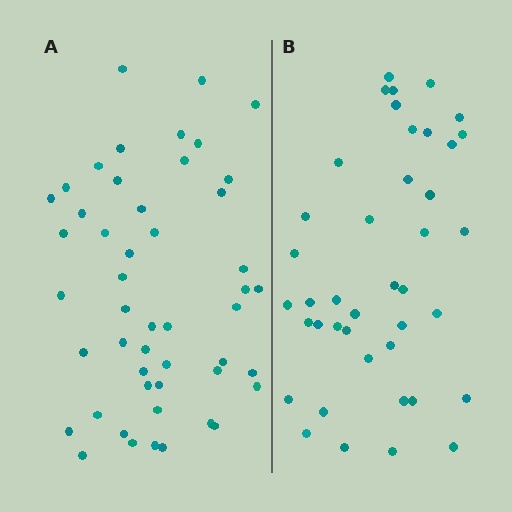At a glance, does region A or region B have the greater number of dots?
Region A (the left region) has more dots.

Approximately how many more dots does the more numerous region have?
Region A has roughly 8 or so more dots than region B.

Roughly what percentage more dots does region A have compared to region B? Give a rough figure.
About 20% more.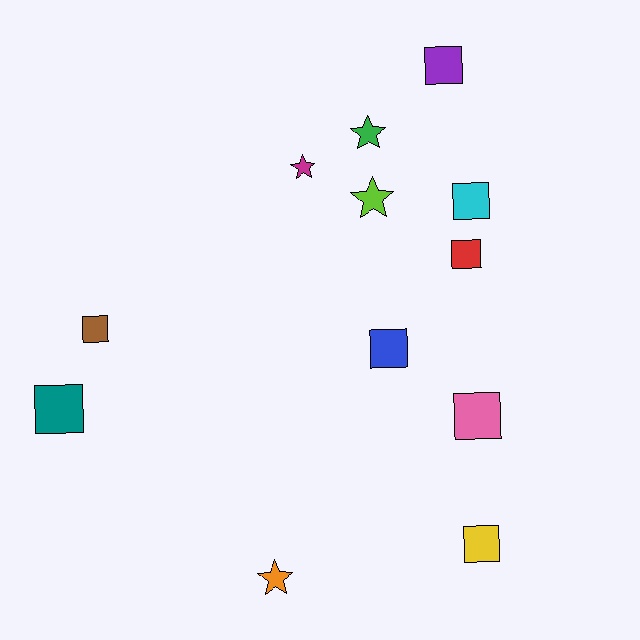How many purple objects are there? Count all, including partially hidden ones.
There is 1 purple object.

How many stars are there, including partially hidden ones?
There are 4 stars.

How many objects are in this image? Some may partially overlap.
There are 12 objects.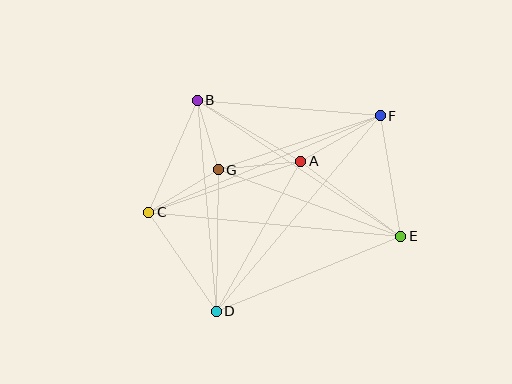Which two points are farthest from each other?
Points D and F are farthest from each other.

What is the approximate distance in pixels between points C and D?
The distance between C and D is approximately 120 pixels.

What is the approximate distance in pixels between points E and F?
The distance between E and F is approximately 122 pixels.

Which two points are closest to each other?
Points B and G are closest to each other.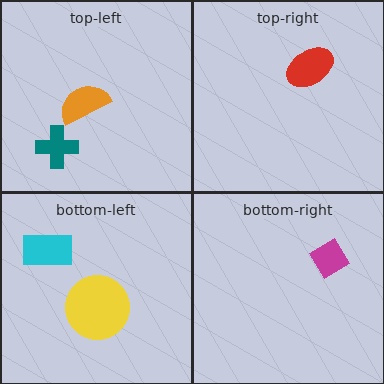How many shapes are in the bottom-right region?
1.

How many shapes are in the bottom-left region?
2.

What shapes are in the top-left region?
The orange semicircle, the teal cross.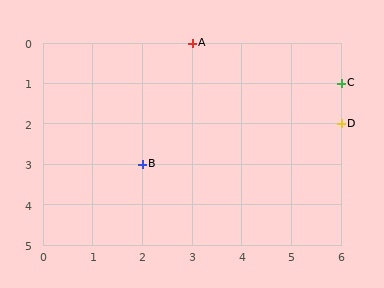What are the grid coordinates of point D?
Point D is at grid coordinates (6, 2).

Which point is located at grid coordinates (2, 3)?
Point B is at (2, 3).